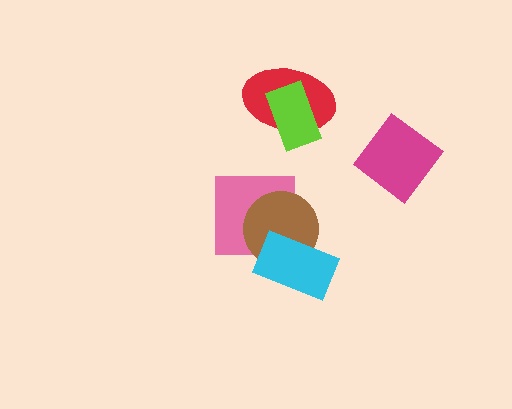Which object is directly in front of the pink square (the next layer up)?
The brown circle is directly in front of the pink square.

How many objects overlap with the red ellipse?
1 object overlaps with the red ellipse.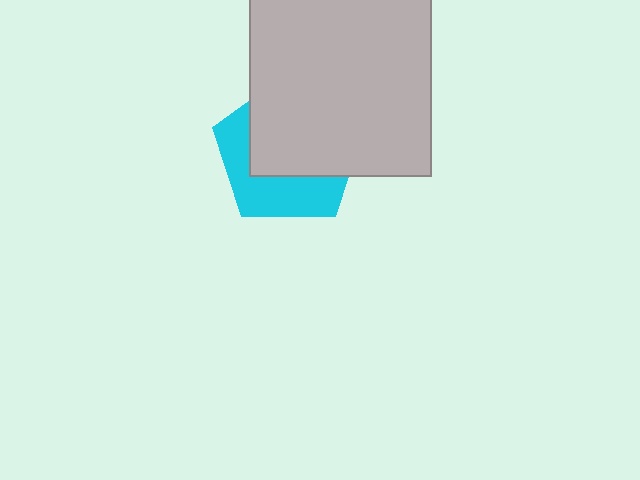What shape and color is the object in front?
The object in front is a light gray square.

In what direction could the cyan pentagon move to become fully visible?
The cyan pentagon could move toward the lower-left. That would shift it out from behind the light gray square entirely.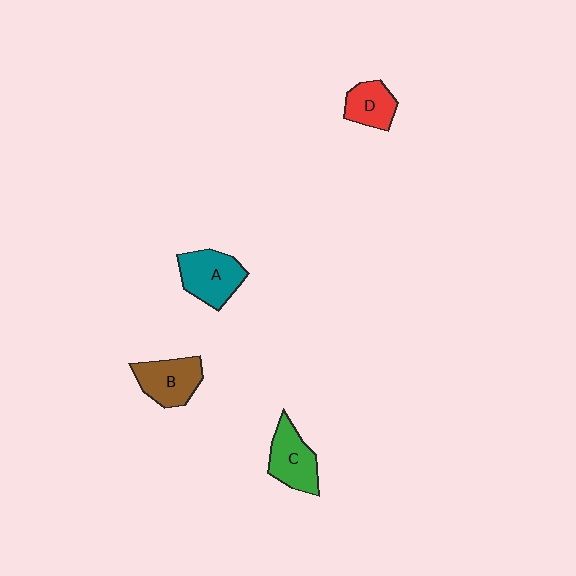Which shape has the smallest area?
Shape D (red).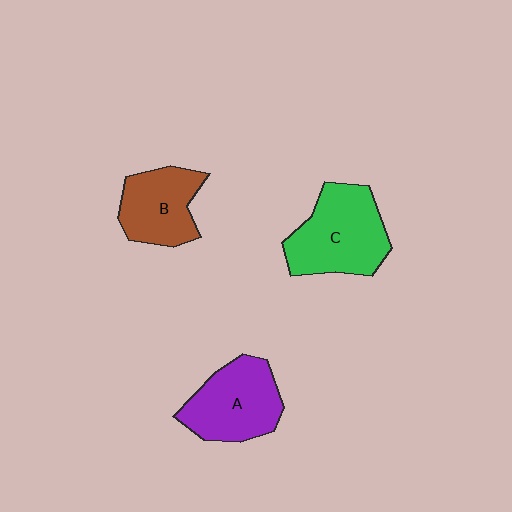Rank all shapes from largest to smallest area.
From largest to smallest: C (green), A (purple), B (brown).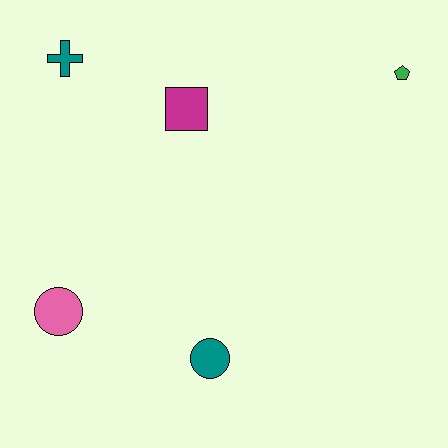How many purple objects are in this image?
There are no purple objects.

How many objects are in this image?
There are 5 objects.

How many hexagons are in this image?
There are no hexagons.